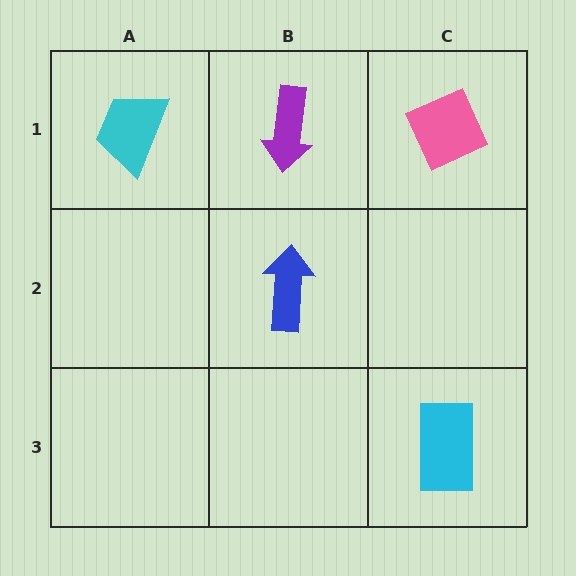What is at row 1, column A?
A cyan trapezoid.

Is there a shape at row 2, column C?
No, that cell is empty.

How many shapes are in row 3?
1 shape.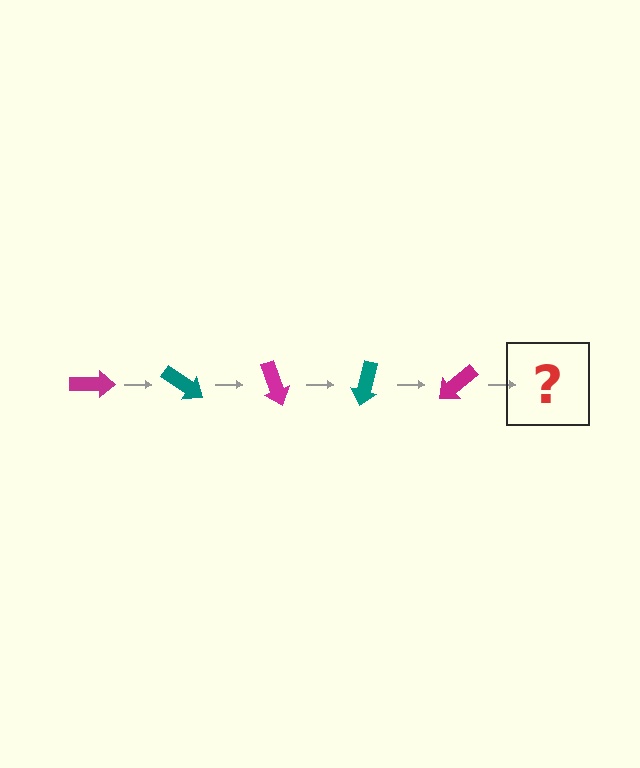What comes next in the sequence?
The next element should be a teal arrow, rotated 175 degrees from the start.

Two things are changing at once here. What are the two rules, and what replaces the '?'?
The two rules are that it rotates 35 degrees each step and the color cycles through magenta and teal. The '?' should be a teal arrow, rotated 175 degrees from the start.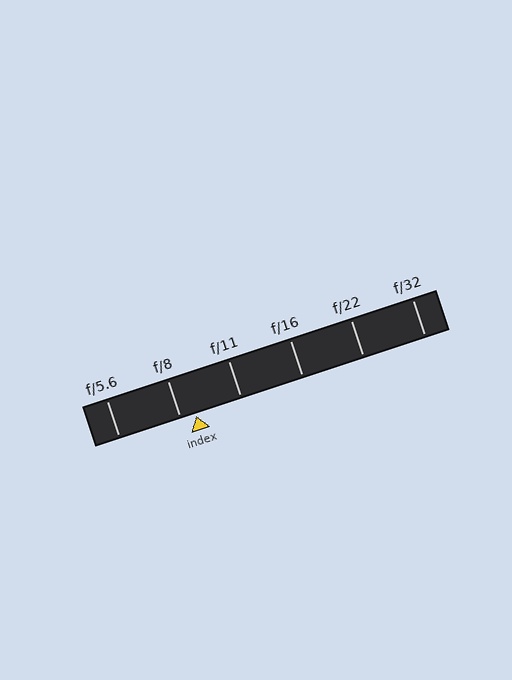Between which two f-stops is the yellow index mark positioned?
The index mark is between f/8 and f/11.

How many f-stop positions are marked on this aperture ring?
There are 6 f-stop positions marked.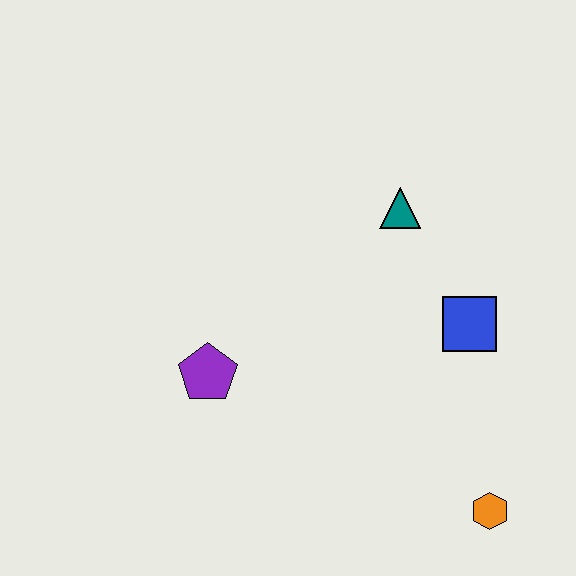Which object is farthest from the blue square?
The purple pentagon is farthest from the blue square.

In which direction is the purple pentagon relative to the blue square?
The purple pentagon is to the left of the blue square.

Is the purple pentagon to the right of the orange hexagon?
No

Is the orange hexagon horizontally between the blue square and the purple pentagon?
No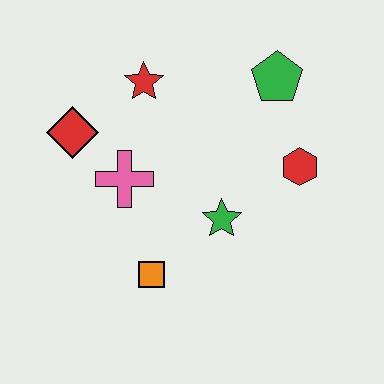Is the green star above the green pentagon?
No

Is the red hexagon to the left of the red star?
No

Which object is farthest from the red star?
The orange square is farthest from the red star.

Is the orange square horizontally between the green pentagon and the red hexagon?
No